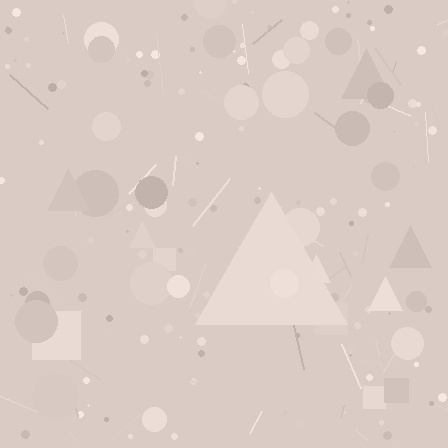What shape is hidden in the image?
A triangle is hidden in the image.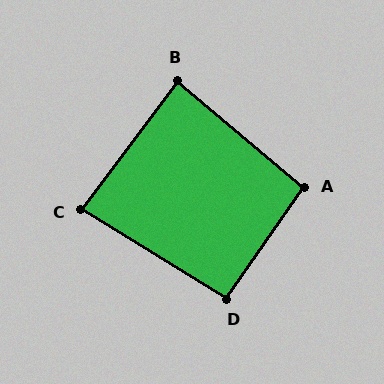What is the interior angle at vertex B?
Approximately 87 degrees (approximately right).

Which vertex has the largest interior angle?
A, at approximately 95 degrees.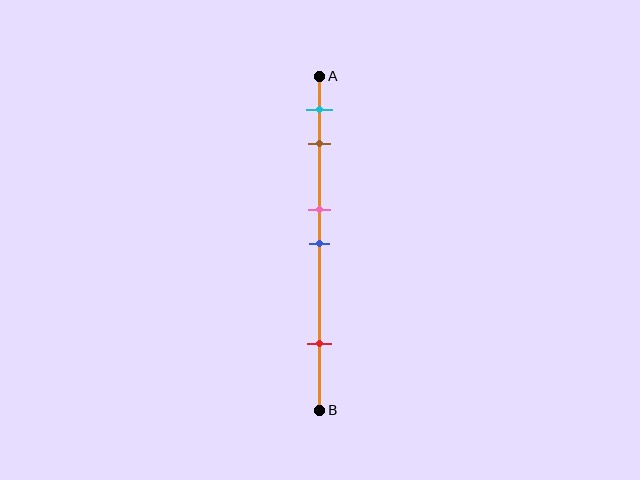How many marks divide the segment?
There are 5 marks dividing the segment.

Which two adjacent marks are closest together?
The pink and blue marks are the closest adjacent pair.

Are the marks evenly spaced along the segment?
No, the marks are not evenly spaced.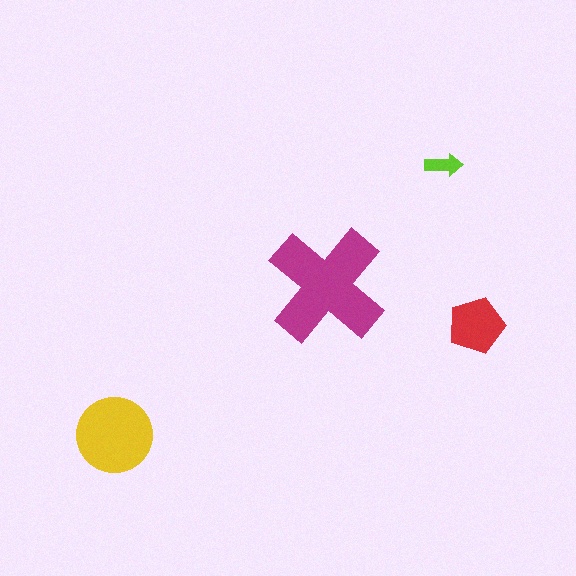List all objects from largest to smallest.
The magenta cross, the yellow circle, the red pentagon, the lime arrow.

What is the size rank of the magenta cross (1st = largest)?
1st.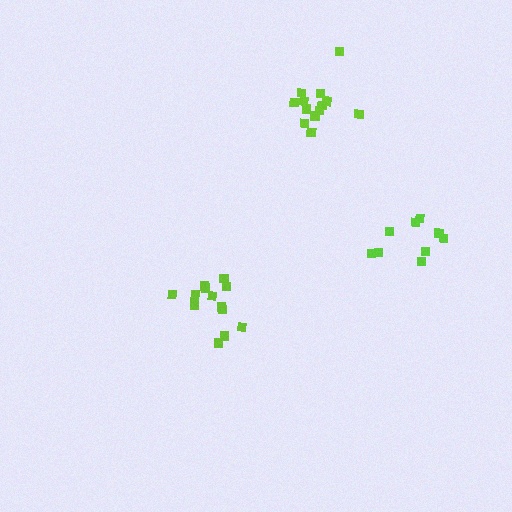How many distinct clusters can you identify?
There are 3 distinct clusters.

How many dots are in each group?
Group 1: 13 dots, Group 2: 14 dots, Group 3: 9 dots (36 total).